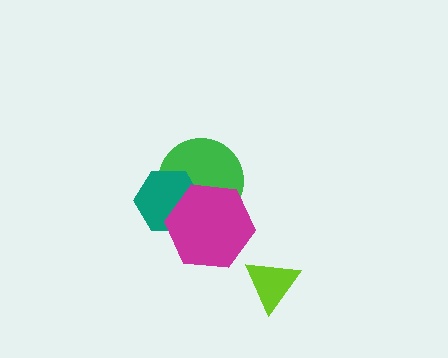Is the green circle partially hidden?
Yes, it is partially covered by another shape.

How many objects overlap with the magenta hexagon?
2 objects overlap with the magenta hexagon.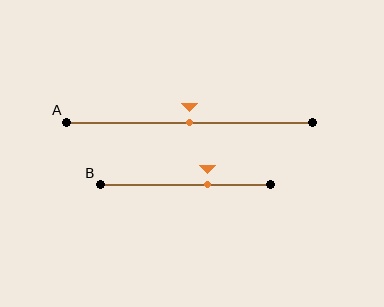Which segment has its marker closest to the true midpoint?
Segment A has its marker closest to the true midpoint.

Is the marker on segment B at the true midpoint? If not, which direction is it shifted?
No, the marker on segment B is shifted to the right by about 13% of the segment length.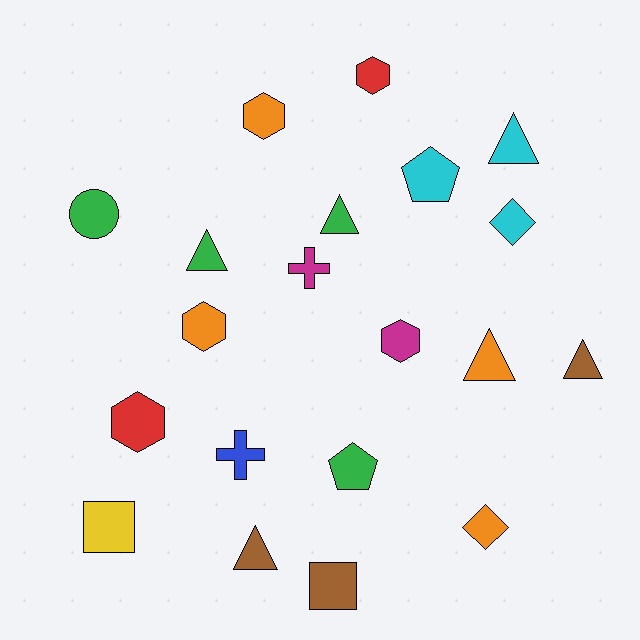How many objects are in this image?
There are 20 objects.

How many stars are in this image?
There are no stars.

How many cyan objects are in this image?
There are 3 cyan objects.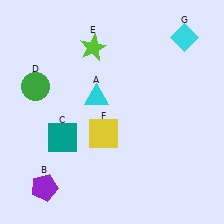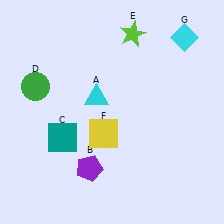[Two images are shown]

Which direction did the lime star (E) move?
The lime star (E) moved right.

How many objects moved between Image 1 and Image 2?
2 objects moved between the two images.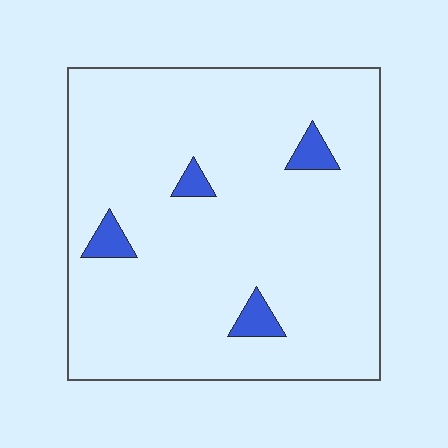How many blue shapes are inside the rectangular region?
4.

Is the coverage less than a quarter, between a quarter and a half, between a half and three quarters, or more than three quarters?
Less than a quarter.